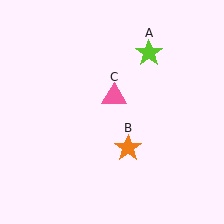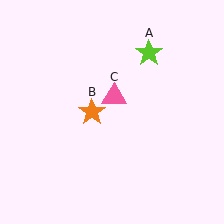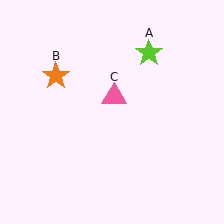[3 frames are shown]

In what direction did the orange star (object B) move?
The orange star (object B) moved up and to the left.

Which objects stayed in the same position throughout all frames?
Lime star (object A) and pink triangle (object C) remained stationary.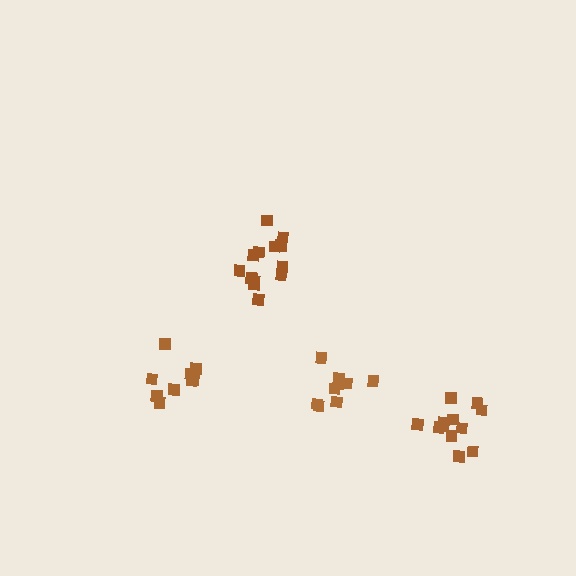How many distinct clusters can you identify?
There are 4 distinct clusters.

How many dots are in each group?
Group 1: 9 dots, Group 2: 12 dots, Group 3: 9 dots, Group 4: 13 dots (43 total).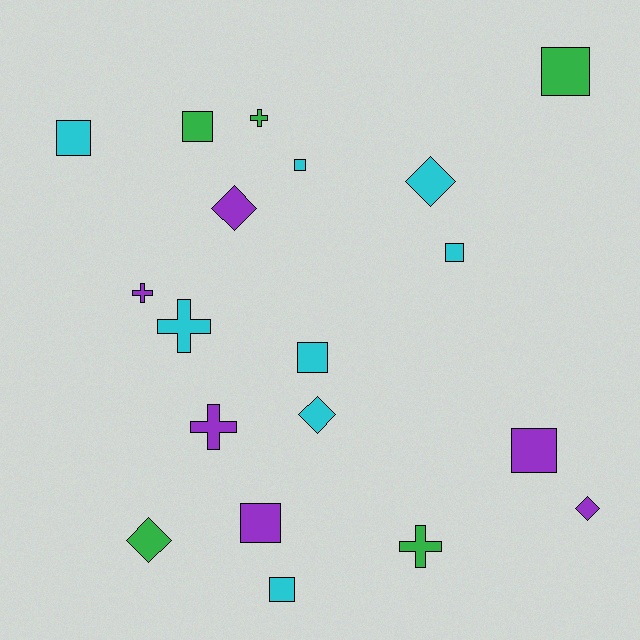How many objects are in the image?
There are 19 objects.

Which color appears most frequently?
Cyan, with 8 objects.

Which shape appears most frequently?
Square, with 9 objects.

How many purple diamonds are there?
There are 2 purple diamonds.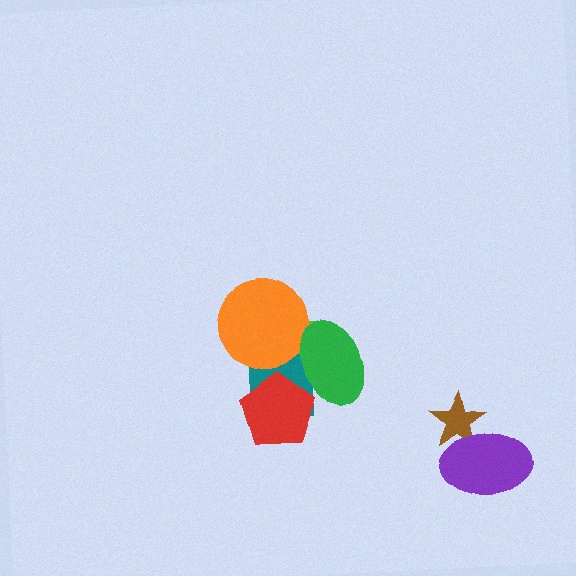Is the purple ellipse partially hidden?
No, no other shape covers it.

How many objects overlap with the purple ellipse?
1 object overlaps with the purple ellipse.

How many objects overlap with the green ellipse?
4 objects overlap with the green ellipse.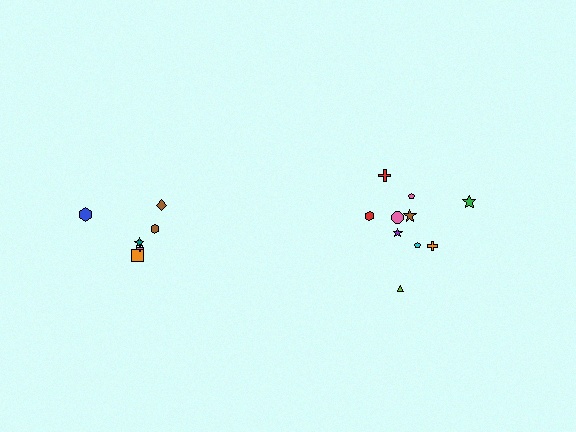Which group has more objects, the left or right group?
The right group.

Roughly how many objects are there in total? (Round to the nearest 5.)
Roughly 15 objects in total.